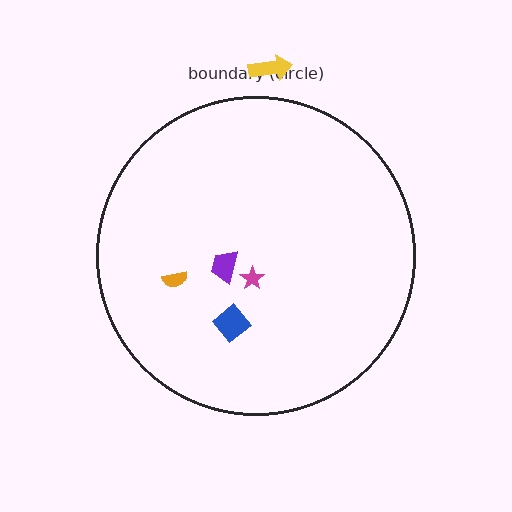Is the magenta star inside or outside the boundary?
Inside.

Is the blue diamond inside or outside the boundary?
Inside.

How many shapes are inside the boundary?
4 inside, 1 outside.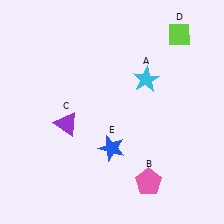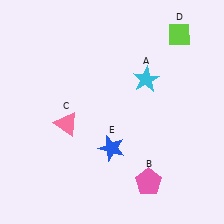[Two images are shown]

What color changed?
The triangle (C) changed from purple in Image 1 to pink in Image 2.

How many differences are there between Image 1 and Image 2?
There is 1 difference between the two images.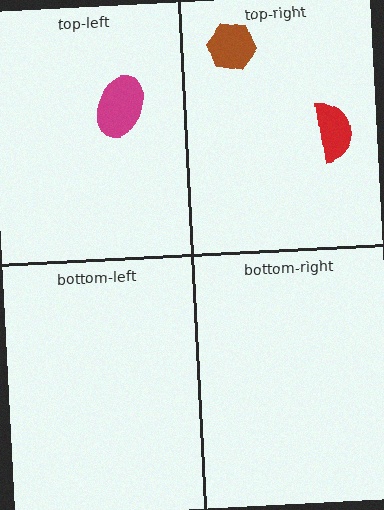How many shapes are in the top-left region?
1.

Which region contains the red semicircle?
The top-right region.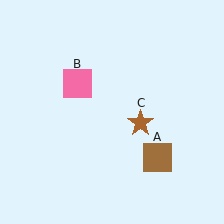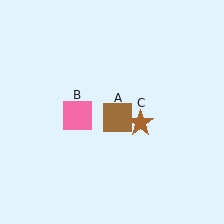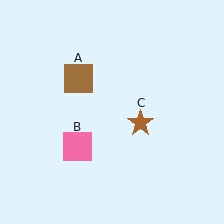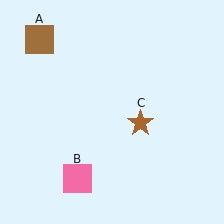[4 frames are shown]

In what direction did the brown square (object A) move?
The brown square (object A) moved up and to the left.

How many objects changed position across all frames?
2 objects changed position: brown square (object A), pink square (object B).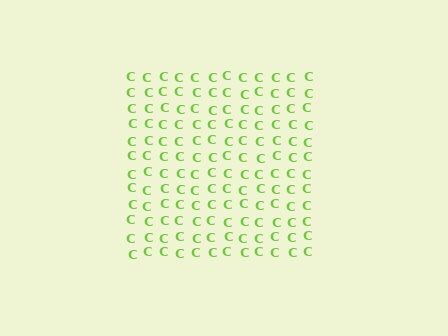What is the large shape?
The large shape is a square.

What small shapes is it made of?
It is made of small letter C's.